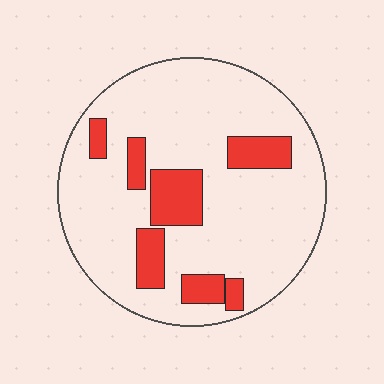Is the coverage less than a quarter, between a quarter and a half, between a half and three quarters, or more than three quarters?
Less than a quarter.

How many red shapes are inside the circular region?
7.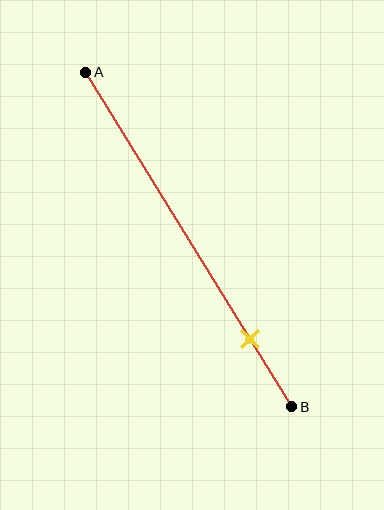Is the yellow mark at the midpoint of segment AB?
No, the mark is at about 80% from A, not at the 50% midpoint.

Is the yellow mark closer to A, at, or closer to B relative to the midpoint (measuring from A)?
The yellow mark is closer to point B than the midpoint of segment AB.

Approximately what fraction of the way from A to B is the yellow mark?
The yellow mark is approximately 80% of the way from A to B.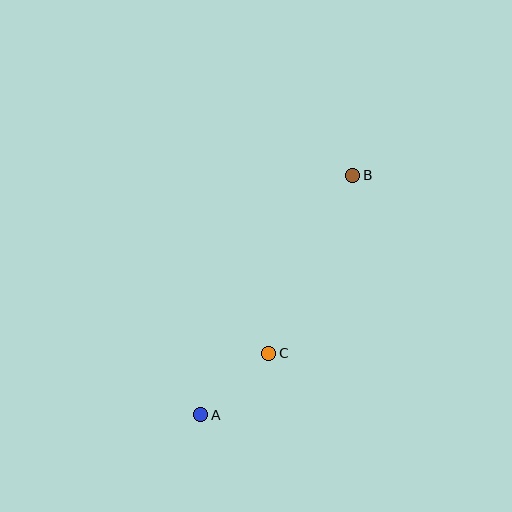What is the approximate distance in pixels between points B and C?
The distance between B and C is approximately 197 pixels.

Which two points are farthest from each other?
Points A and B are farthest from each other.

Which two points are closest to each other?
Points A and C are closest to each other.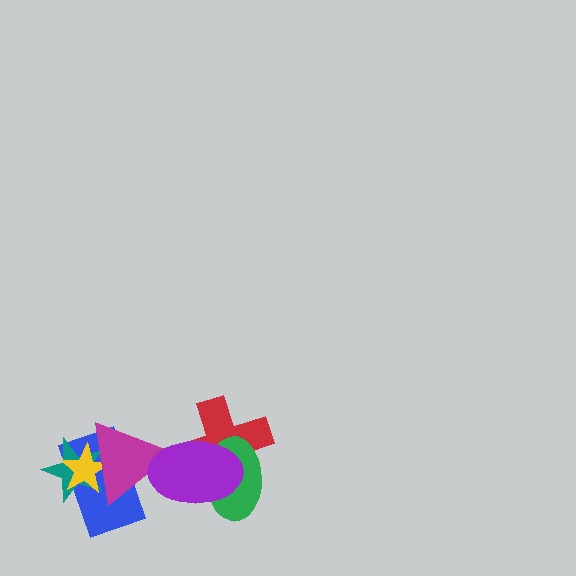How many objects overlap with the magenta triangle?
4 objects overlap with the magenta triangle.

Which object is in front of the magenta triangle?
The purple ellipse is in front of the magenta triangle.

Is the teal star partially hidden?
Yes, it is partially covered by another shape.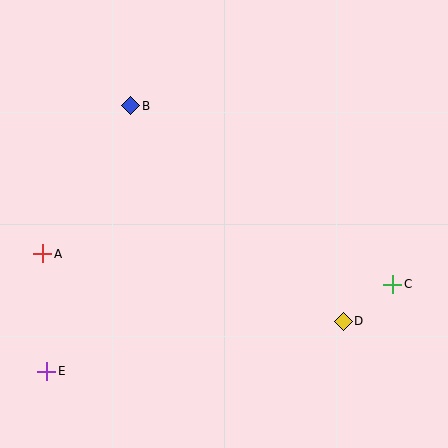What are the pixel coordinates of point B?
Point B is at (131, 106).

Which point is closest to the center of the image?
Point B at (131, 106) is closest to the center.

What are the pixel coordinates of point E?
Point E is at (47, 371).